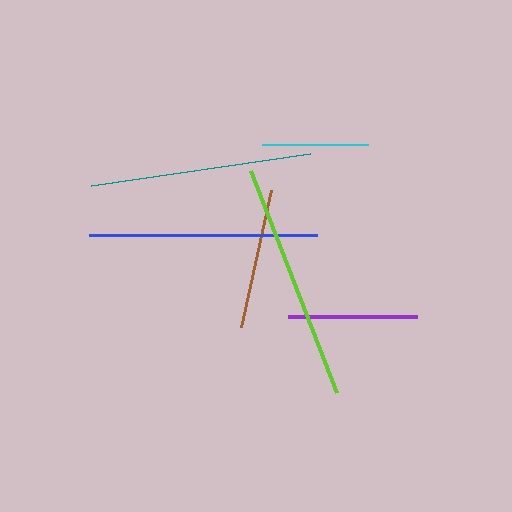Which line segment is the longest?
The lime line is the longest at approximately 238 pixels.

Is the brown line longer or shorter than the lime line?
The lime line is longer than the brown line.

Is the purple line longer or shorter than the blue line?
The blue line is longer than the purple line.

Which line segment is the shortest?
The cyan line is the shortest at approximately 106 pixels.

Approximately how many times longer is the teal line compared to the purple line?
The teal line is approximately 1.7 times the length of the purple line.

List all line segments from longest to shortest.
From longest to shortest: lime, blue, teal, brown, purple, cyan.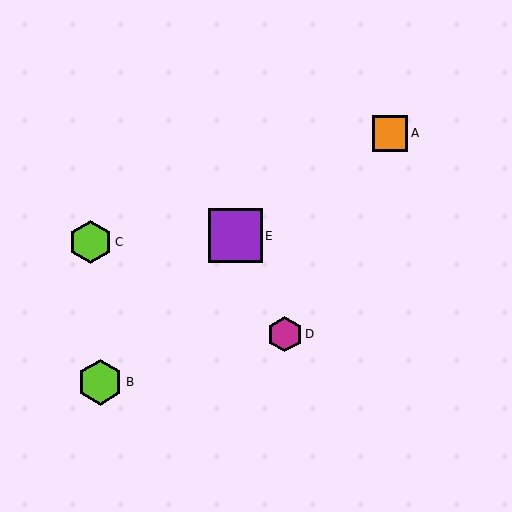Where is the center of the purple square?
The center of the purple square is at (236, 236).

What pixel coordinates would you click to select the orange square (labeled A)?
Click at (390, 133) to select the orange square A.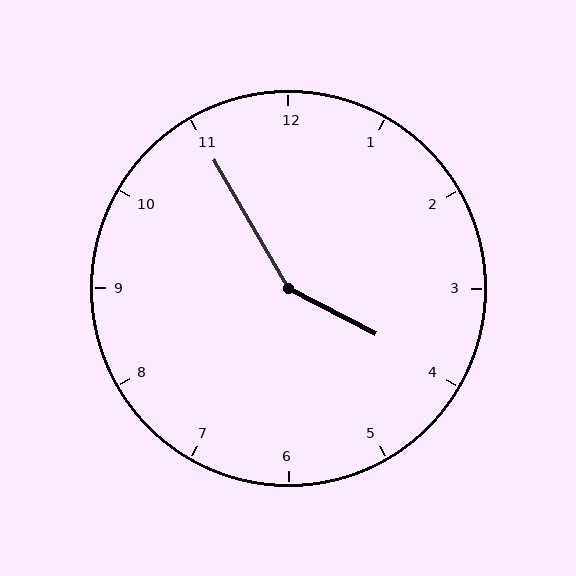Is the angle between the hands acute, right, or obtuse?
It is obtuse.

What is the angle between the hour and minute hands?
Approximately 148 degrees.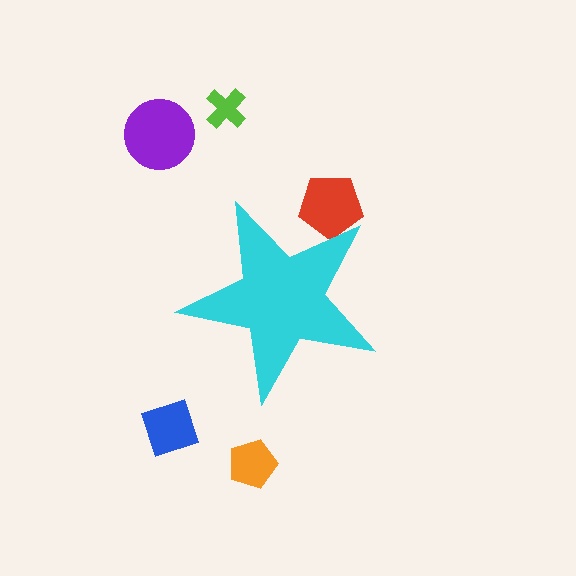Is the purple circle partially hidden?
No, the purple circle is fully visible.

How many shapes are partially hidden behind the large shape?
1 shape is partially hidden.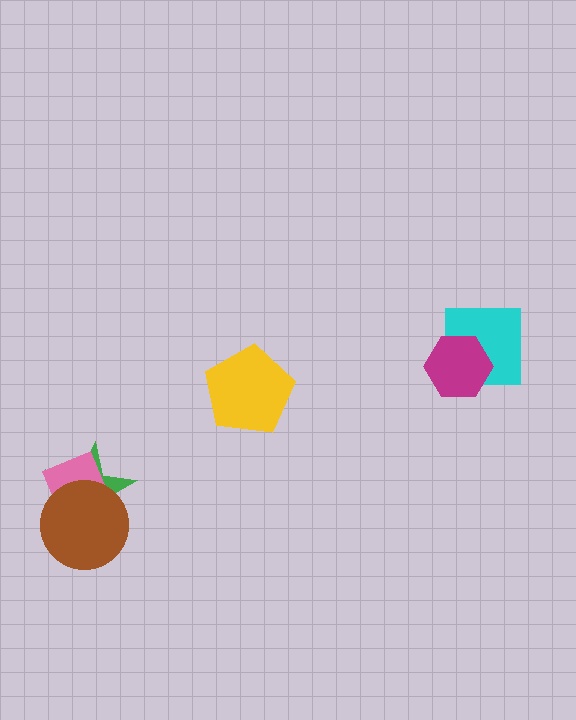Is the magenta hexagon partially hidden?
No, no other shape covers it.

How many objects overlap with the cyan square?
1 object overlaps with the cyan square.